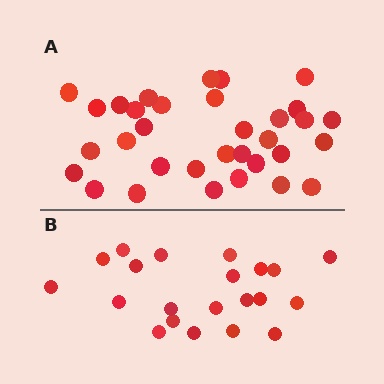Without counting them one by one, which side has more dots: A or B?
Region A (the top region) has more dots.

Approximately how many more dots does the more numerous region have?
Region A has roughly 12 or so more dots than region B.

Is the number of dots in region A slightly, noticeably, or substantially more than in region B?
Region A has substantially more. The ratio is roughly 1.6 to 1.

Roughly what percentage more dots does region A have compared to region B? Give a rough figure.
About 55% more.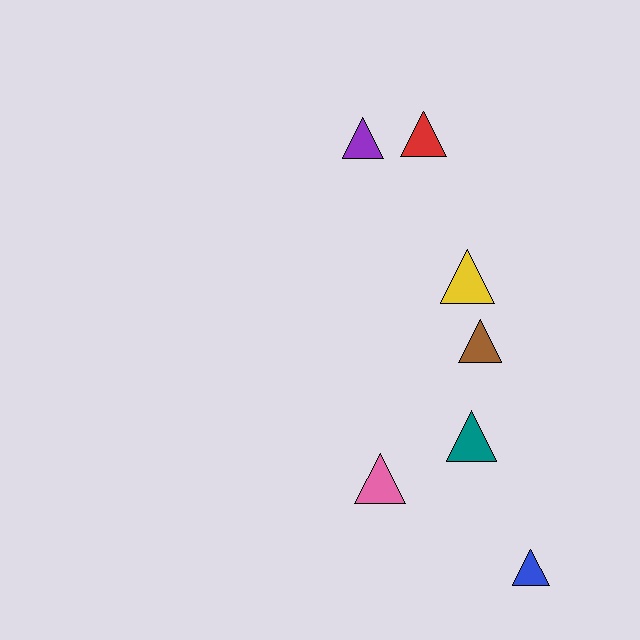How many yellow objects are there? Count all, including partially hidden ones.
There is 1 yellow object.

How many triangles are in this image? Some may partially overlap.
There are 7 triangles.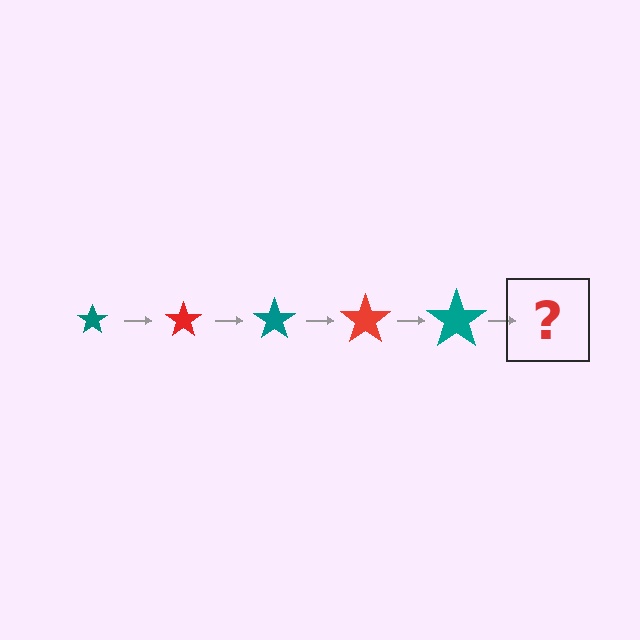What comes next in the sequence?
The next element should be a red star, larger than the previous one.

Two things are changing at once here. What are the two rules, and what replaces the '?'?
The two rules are that the star grows larger each step and the color cycles through teal and red. The '?' should be a red star, larger than the previous one.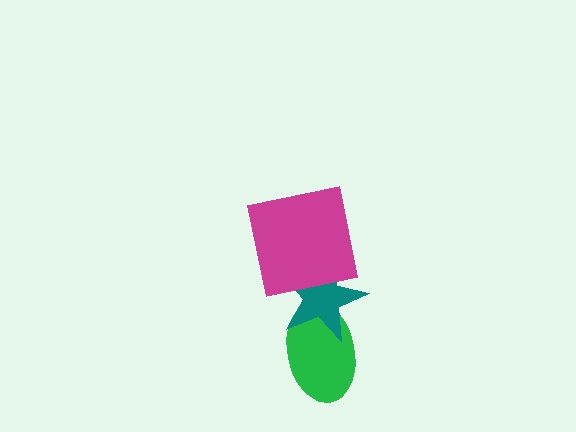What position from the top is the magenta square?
The magenta square is 1st from the top.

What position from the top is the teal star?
The teal star is 2nd from the top.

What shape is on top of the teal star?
The magenta square is on top of the teal star.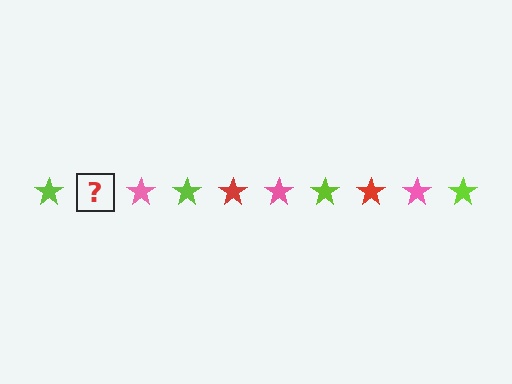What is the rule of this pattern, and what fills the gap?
The rule is that the pattern cycles through lime, red, pink stars. The gap should be filled with a red star.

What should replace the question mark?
The question mark should be replaced with a red star.